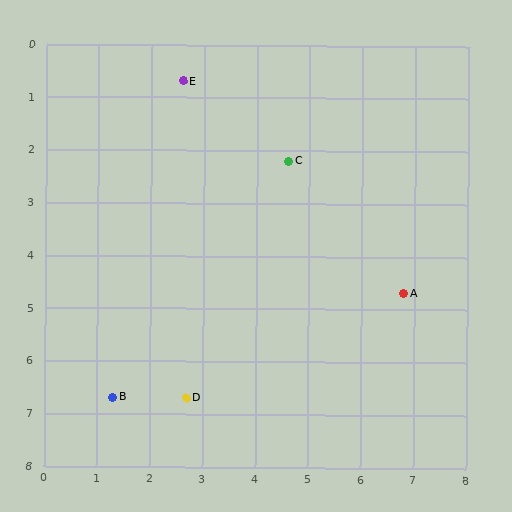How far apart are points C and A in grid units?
Points C and A are about 3.3 grid units apart.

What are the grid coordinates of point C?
Point C is at approximately (4.6, 2.2).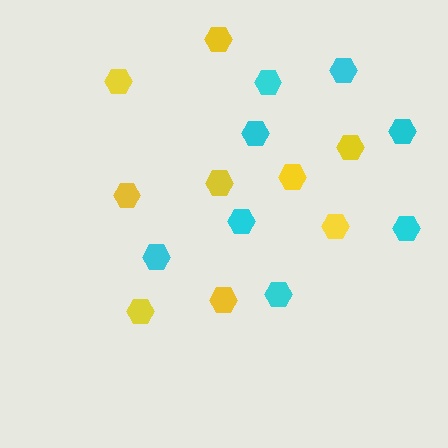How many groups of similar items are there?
There are 2 groups: one group of cyan hexagons (8) and one group of yellow hexagons (9).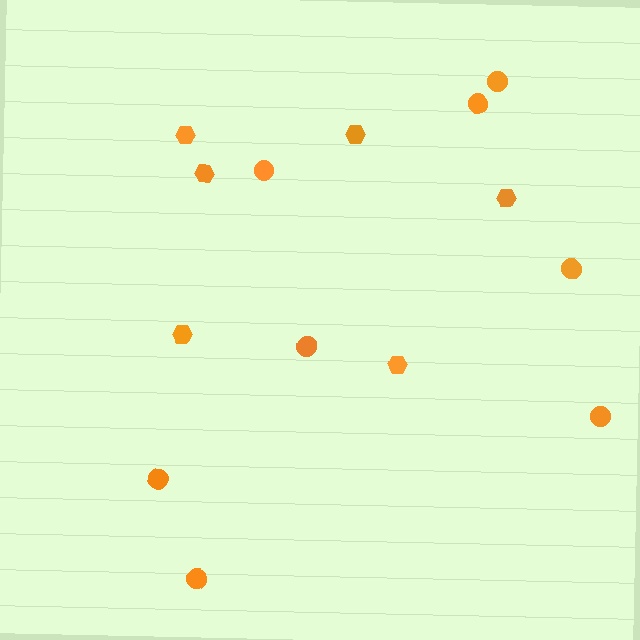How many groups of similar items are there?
There are 2 groups: one group of hexagons (6) and one group of circles (8).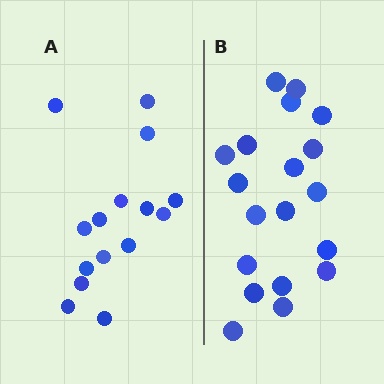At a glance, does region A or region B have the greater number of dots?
Region B (the right region) has more dots.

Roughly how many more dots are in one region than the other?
Region B has about 4 more dots than region A.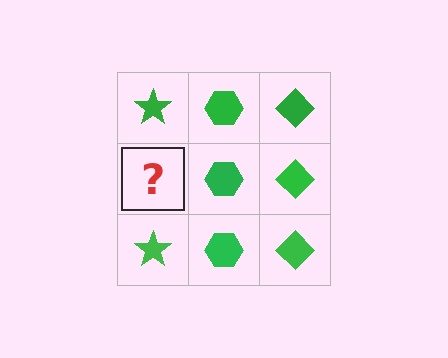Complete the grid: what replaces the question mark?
The question mark should be replaced with a green star.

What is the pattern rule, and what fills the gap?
The rule is that each column has a consistent shape. The gap should be filled with a green star.